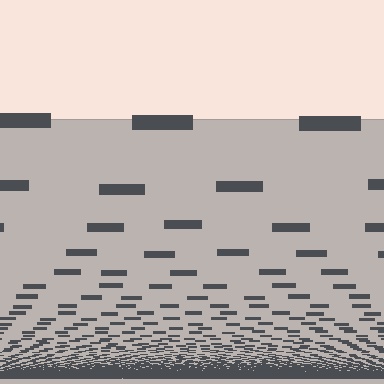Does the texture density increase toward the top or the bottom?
Density increases toward the bottom.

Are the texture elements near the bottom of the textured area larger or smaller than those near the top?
Smaller. The gradient is inverted — elements near the bottom are smaller and denser.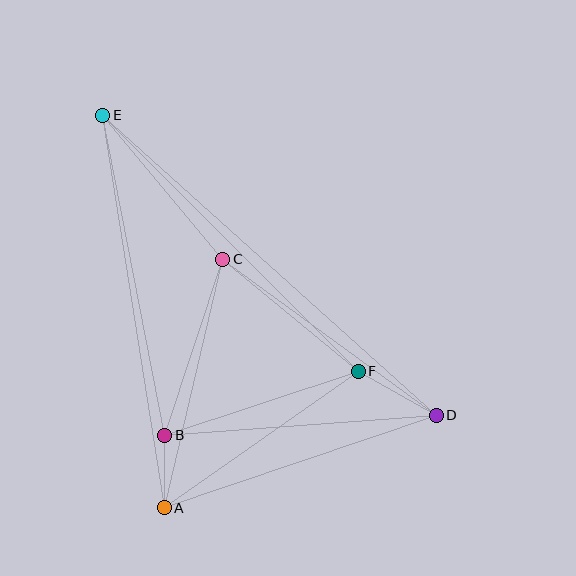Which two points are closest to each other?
Points A and B are closest to each other.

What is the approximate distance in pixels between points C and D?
The distance between C and D is approximately 265 pixels.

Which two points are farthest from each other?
Points D and E are farthest from each other.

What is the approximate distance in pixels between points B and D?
The distance between B and D is approximately 273 pixels.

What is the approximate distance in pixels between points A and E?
The distance between A and E is approximately 397 pixels.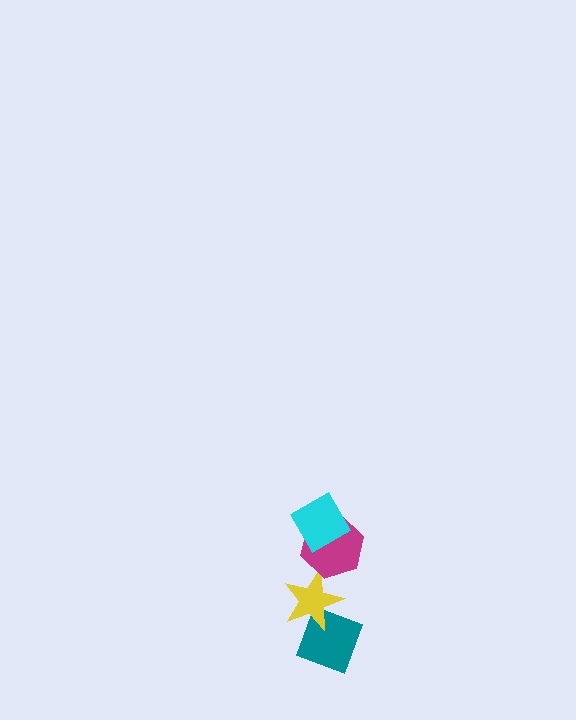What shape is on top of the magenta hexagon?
The cyan diamond is on top of the magenta hexagon.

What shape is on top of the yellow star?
The magenta hexagon is on top of the yellow star.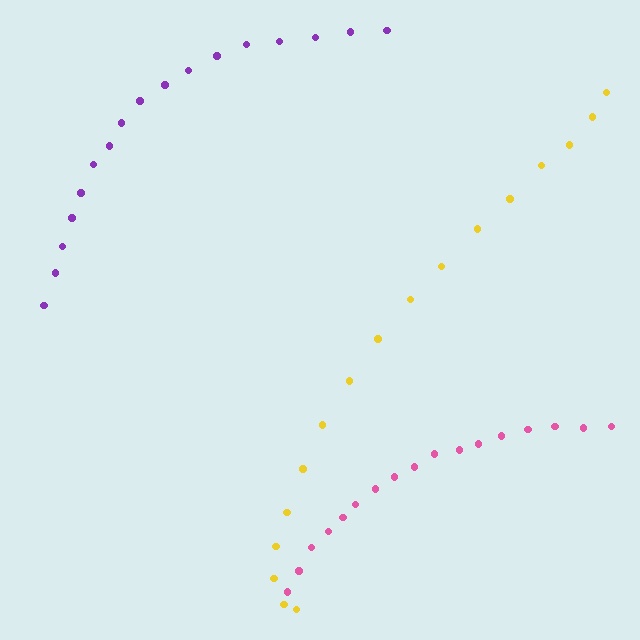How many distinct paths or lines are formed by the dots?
There are 3 distinct paths.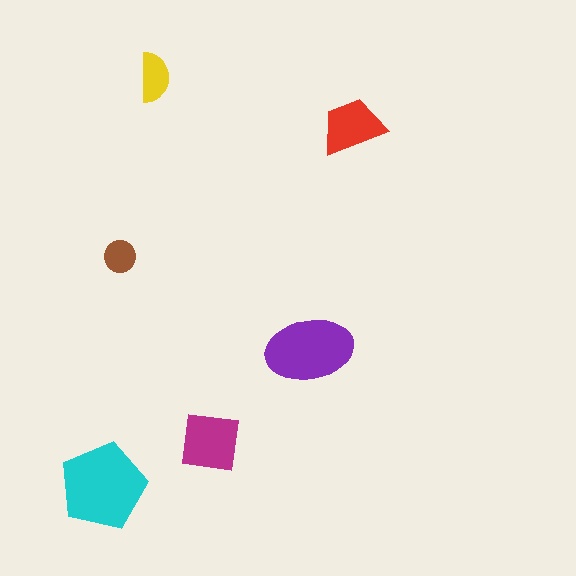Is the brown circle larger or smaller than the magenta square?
Smaller.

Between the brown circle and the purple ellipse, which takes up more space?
The purple ellipse.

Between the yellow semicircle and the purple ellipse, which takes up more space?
The purple ellipse.